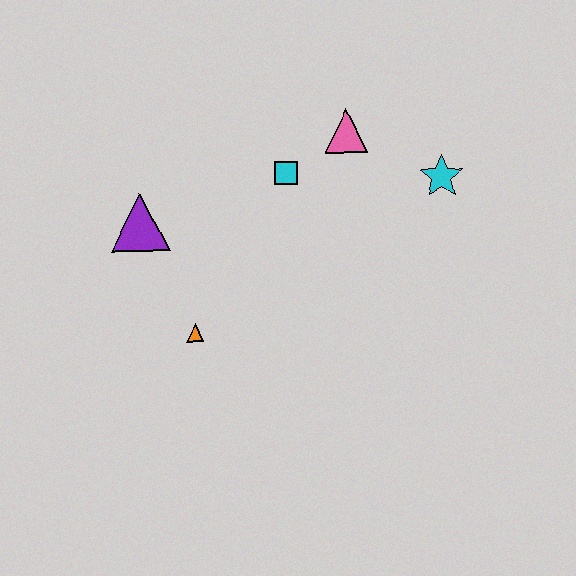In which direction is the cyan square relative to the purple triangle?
The cyan square is to the right of the purple triangle.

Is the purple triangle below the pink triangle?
Yes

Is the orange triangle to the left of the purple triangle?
No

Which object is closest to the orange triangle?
The purple triangle is closest to the orange triangle.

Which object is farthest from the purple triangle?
The cyan star is farthest from the purple triangle.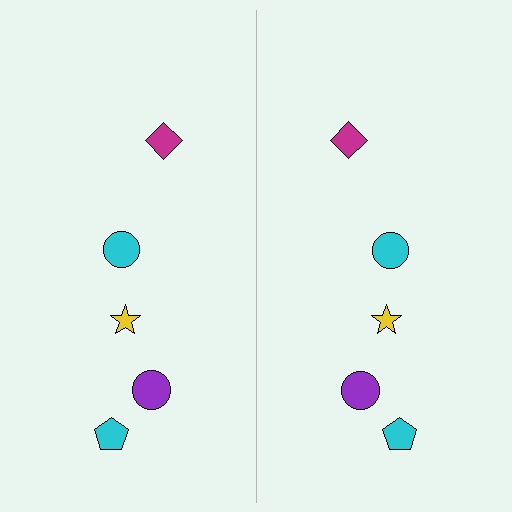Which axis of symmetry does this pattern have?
The pattern has a vertical axis of symmetry running through the center of the image.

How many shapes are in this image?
There are 10 shapes in this image.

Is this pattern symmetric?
Yes, this pattern has bilateral (reflection) symmetry.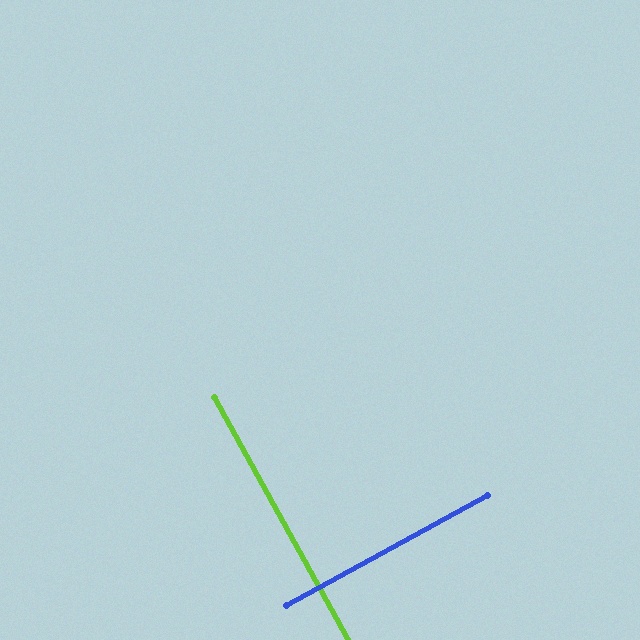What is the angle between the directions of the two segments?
Approximately 90 degrees.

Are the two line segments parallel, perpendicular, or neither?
Perpendicular — they meet at approximately 90°.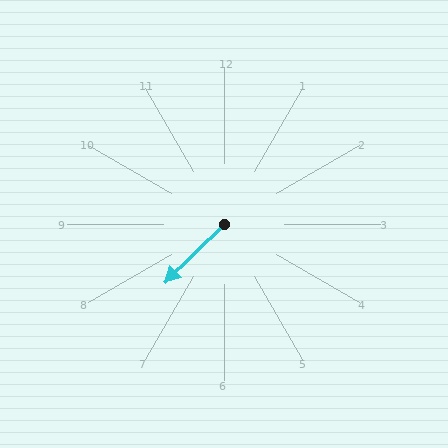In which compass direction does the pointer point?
Southwest.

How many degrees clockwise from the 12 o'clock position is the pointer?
Approximately 225 degrees.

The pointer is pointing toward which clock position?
Roughly 8 o'clock.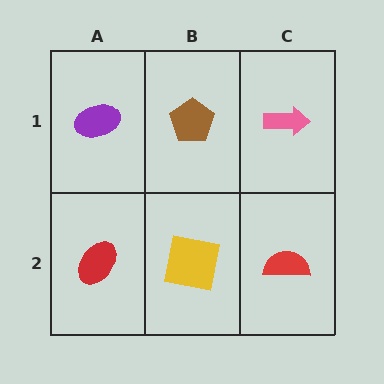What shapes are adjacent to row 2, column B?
A brown pentagon (row 1, column B), a red ellipse (row 2, column A), a red semicircle (row 2, column C).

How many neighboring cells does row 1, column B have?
3.